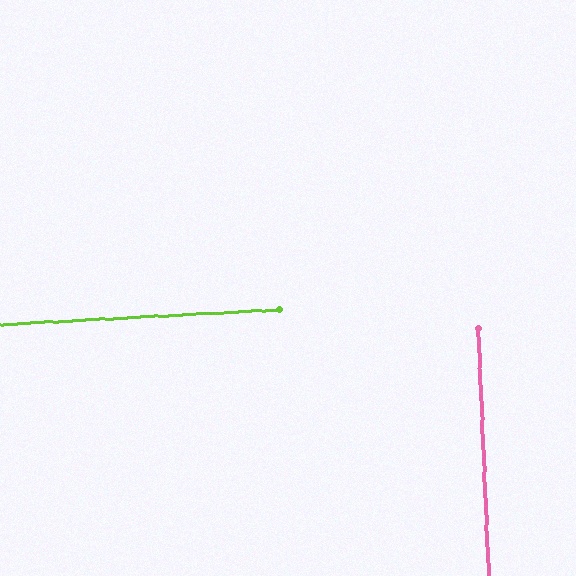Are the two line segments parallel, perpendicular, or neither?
Perpendicular — they meet at approximately 89°.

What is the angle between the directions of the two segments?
Approximately 89 degrees.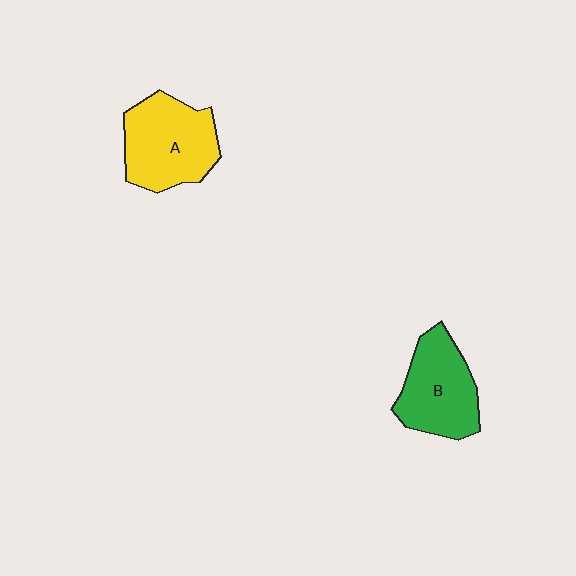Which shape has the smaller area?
Shape B (green).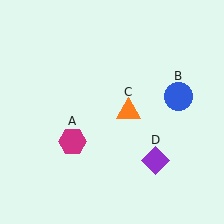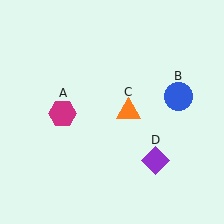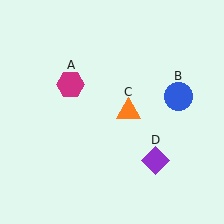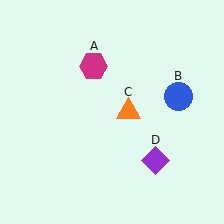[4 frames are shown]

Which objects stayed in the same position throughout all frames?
Blue circle (object B) and orange triangle (object C) and purple diamond (object D) remained stationary.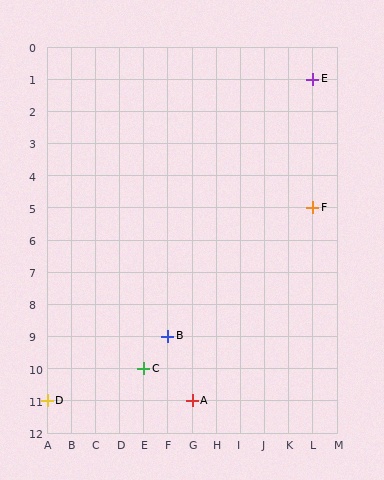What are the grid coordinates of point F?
Point F is at grid coordinates (L, 5).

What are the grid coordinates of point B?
Point B is at grid coordinates (F, 9).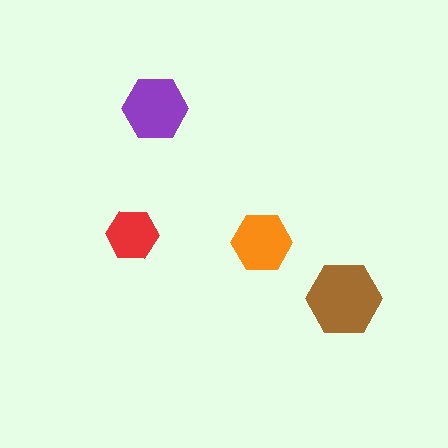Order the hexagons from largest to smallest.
the brown one, the purple one, the orange one, the red one.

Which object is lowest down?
The brown hexagon is bottommost.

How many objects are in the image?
There are 4 objects in the image.